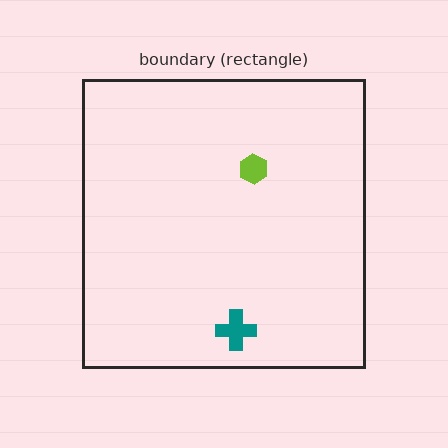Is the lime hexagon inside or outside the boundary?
Inside.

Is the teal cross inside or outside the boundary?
Inside.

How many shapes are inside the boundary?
2 inside, 0 outside.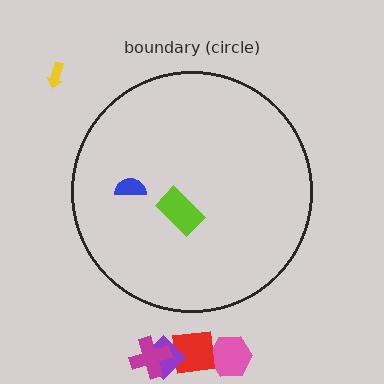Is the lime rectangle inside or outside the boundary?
Inside.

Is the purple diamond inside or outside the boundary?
Outside.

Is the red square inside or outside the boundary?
Outside.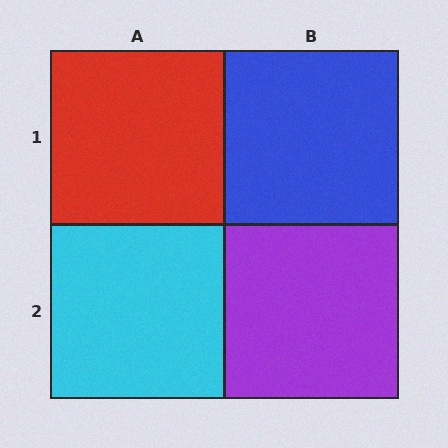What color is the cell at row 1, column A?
Red.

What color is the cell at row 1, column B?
Blue.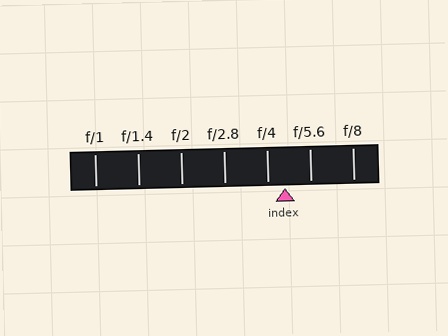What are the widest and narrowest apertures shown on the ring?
The widest aperture shown is f/1 and the narrowest is f/8.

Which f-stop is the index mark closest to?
The index mark is closest to f/4.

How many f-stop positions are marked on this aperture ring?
There are 7 f-stop positions marked.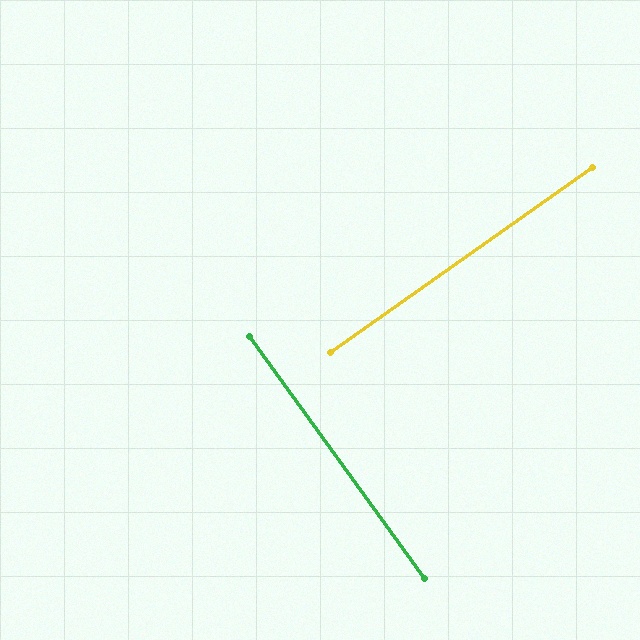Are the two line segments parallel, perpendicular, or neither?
Perpendicular — they meet at approximately 89°.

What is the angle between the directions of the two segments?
Approximately 89 degrees.